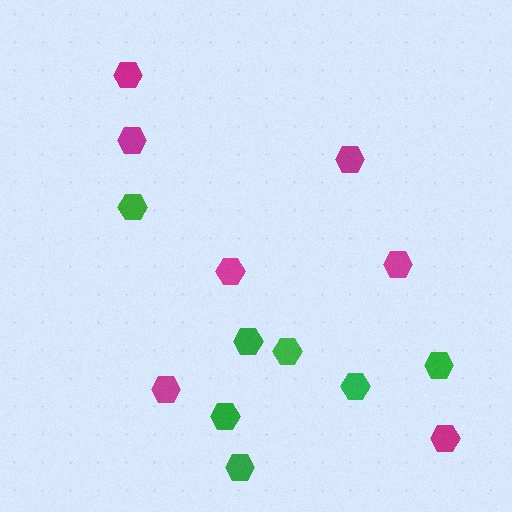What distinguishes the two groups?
There are 2 groups: one group of magenta hexagons (7) and one group of green hexagons (7).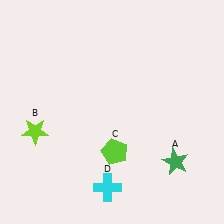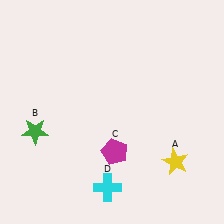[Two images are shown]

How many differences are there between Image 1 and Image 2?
There are 3 differences between the two images.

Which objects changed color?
A changed from green to yellow. B changed from lime to green. C changed from lime to magenta.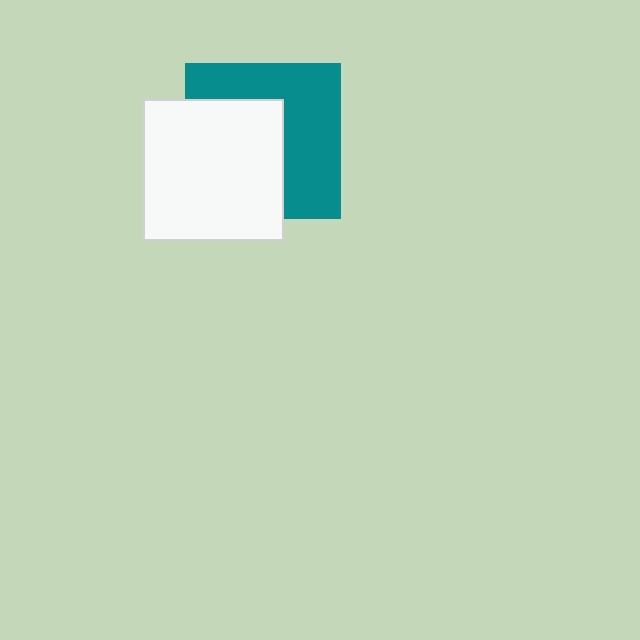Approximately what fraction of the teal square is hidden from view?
Roughly 48% of the teal square is hidden behind the white square.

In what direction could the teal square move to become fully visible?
The teal square could move right. That would shift it out from behind the white square entirely.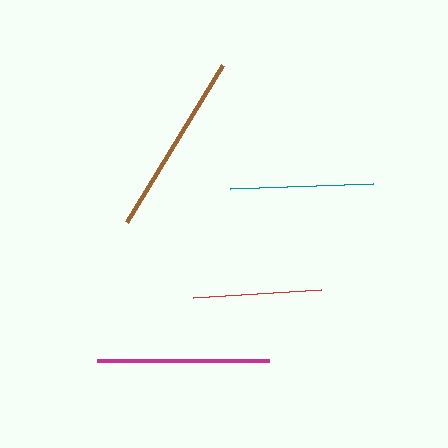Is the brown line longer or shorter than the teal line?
The brown line is longer than the teal line.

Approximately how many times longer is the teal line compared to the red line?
The teal line is approximately 1.1 times the length of the red line.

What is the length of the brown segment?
The brown segment is approximately 184 pixels long.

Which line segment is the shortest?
The red line is the shortest at approximately 128 pixels.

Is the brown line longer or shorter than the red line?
The brown line is longer than the red line.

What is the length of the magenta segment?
The magenta segment is approximately 172 pixels long.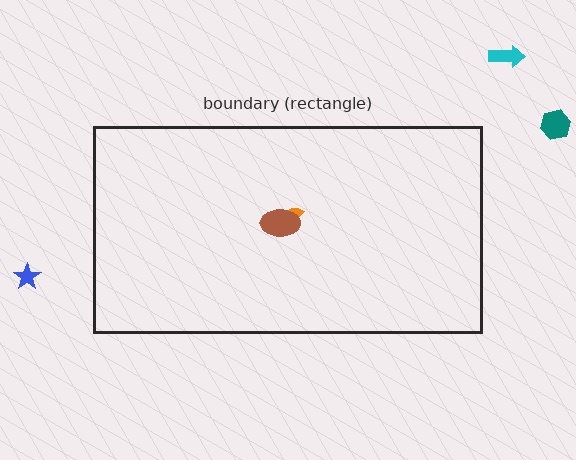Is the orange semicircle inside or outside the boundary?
Inside.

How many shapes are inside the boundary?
2 inside, 3 outside.